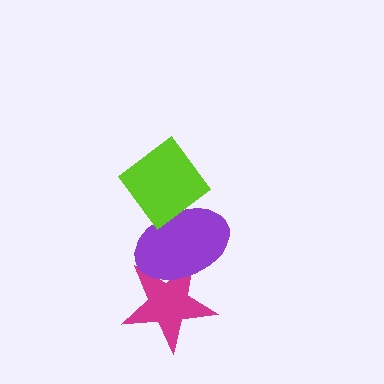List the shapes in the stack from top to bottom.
From top to bottom: the lime diamond, the purple ellipse, the magenta star.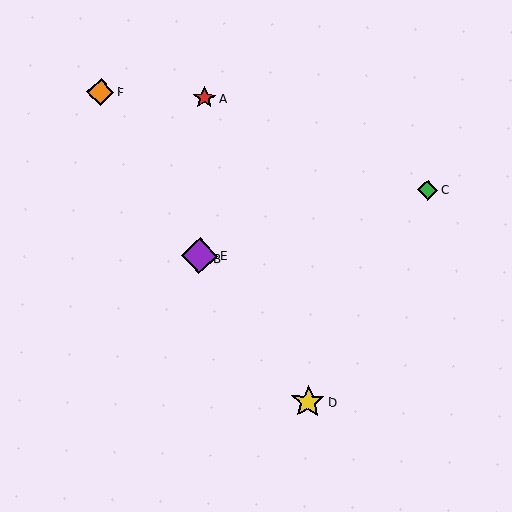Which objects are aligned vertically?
Objects A, B, E are aligned vertically.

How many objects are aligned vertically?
3 objects (A, B, E) are aligned vertically.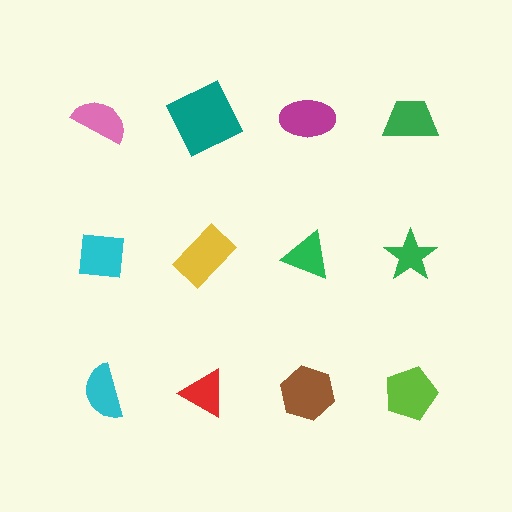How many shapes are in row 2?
4 shapes.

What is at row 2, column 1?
A cyan square.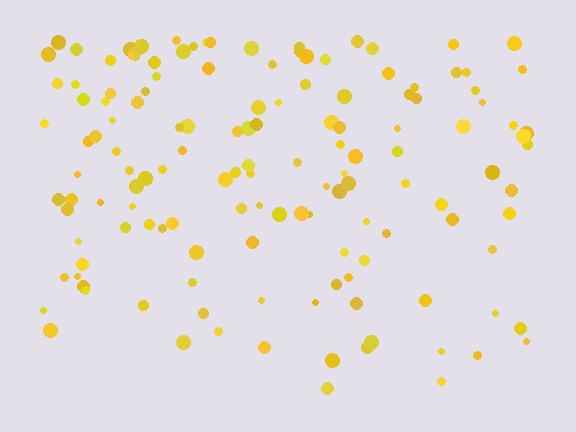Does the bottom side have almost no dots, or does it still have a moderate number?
Still a moderate number, just noticeably fewer than the top.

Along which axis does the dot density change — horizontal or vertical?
Vertical.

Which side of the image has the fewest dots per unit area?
The bottom.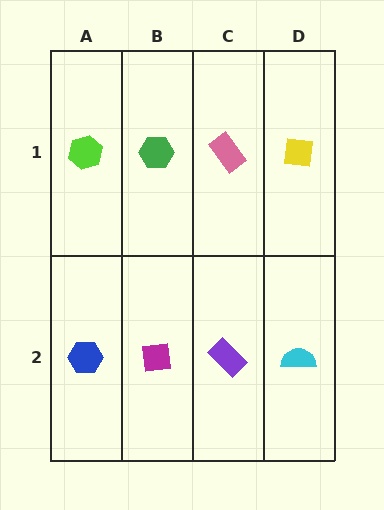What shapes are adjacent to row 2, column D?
A yellow square (row 1, column D), a purple rectangle (row 2, column C).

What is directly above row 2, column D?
A yellow square.